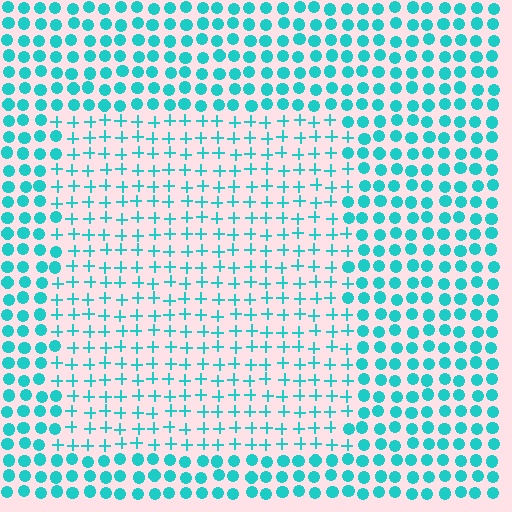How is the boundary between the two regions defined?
The boundary is defined by a change in element shape: plus signs inside vs. circles outside. All elements share the same color and spacing.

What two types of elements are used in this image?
The image uses plus signs inside the rectangle region and circles outside it.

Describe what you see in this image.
The image is filled with small cyan elements arranged in a uniform grid. A rectangle-shaped region contains plus signs, while the surrounding area contains circles. The boundary is defined purely by the change in element shape.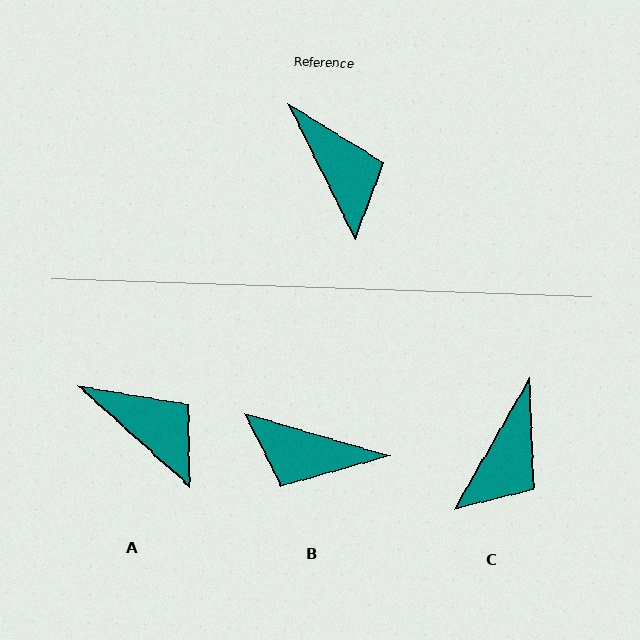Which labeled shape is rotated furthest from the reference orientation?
B, about 132 degrees away.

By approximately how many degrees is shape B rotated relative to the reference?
Approximately 132 degrees clockwise.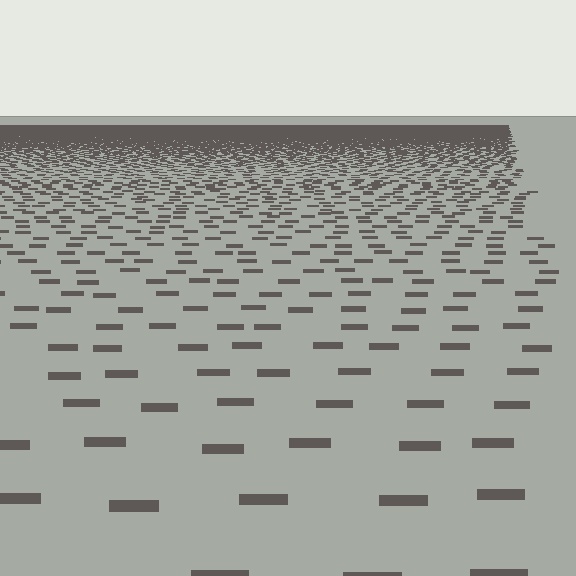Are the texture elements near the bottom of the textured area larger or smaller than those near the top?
Larger. Near the bottom, elements are closer to the viewer and appear at a bigger on-screen size.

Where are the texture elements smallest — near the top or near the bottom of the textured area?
Near the top.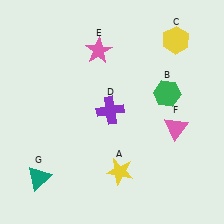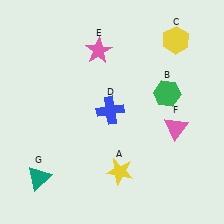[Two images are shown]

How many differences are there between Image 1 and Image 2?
There is 1 difference between the two images.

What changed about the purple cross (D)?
In Image 1, D is purple. In Image 2, it changed to blue.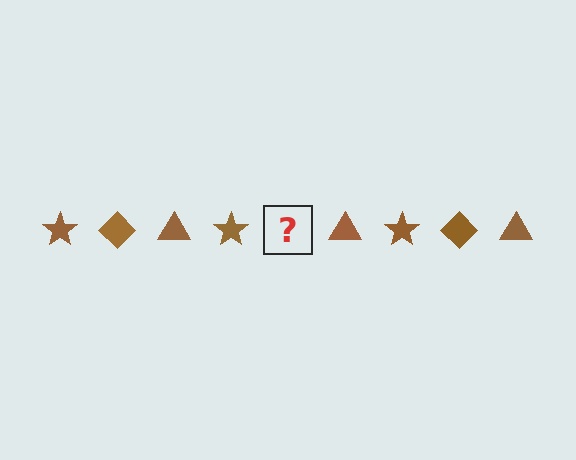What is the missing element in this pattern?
The missing element is a brown diamond.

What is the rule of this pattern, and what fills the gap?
The rule is that the pattern cycles through star, diamond, triangle shapes in brown. The gap should be filled with a brown diamond.